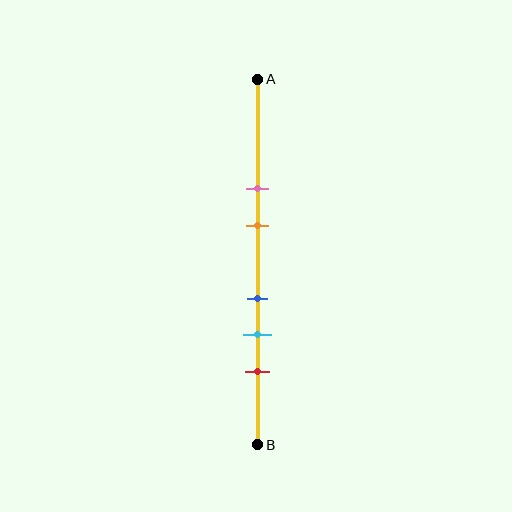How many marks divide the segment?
There are 5 marks dividing the segment.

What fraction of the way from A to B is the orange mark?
The orange mark is approximately 40% (0.4) of the way from A to B.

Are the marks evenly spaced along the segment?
No, the marks are not evenly spaced.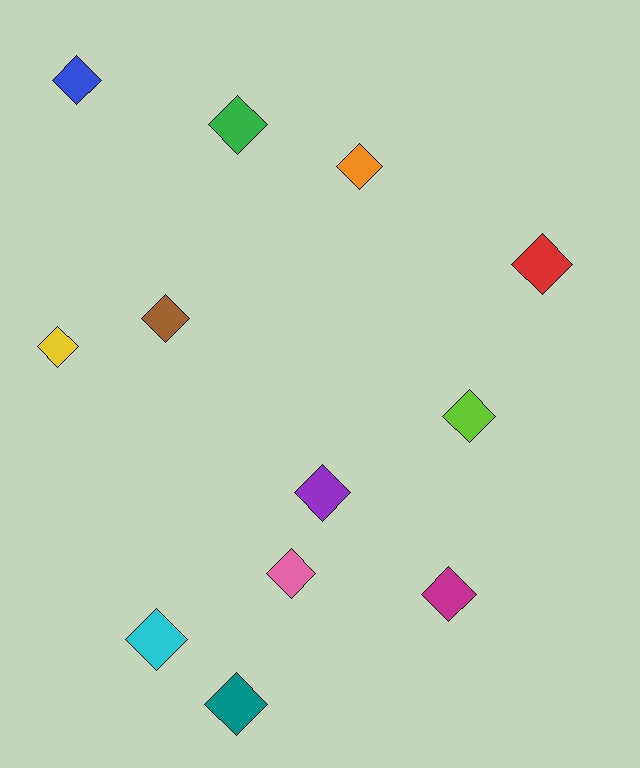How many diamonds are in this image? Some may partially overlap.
There are 12 diamonds.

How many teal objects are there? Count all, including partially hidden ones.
There is 1 teal object.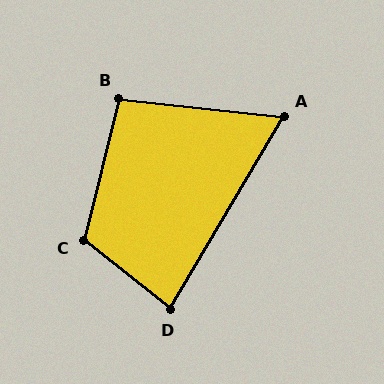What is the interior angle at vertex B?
Approximately 98 degrees (obtuse).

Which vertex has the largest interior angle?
C, at approximately 114 degrees.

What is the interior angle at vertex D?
Approximately 82 degrees (acute).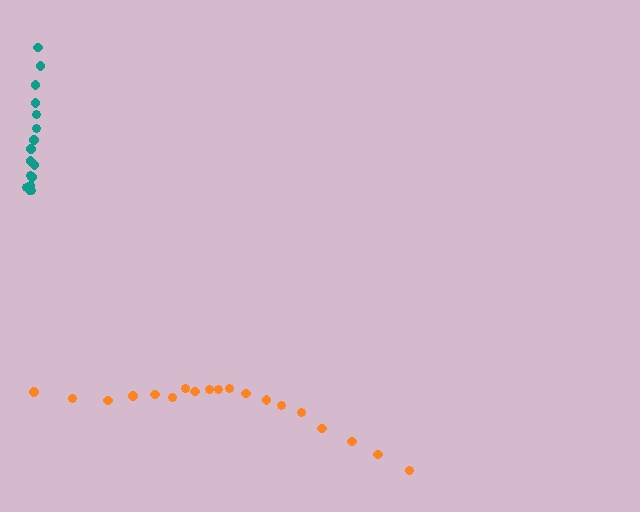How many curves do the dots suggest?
There are 2 distinct paths.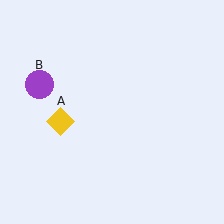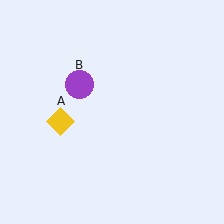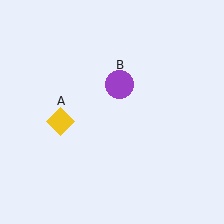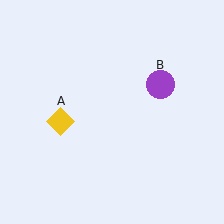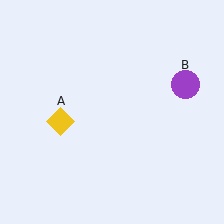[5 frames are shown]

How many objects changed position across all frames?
1 object changed position: purple circle (object B).